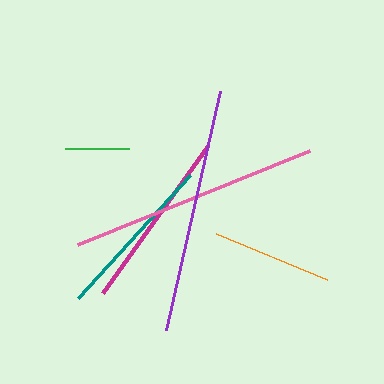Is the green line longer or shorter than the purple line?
The purple line is longer than the green line.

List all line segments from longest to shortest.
From longest to shortest: pink, purple, magenta, teal, orange, green.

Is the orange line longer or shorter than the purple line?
The purple line is longer than the orange line.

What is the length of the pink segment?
The pink segment is approximately 251 pixels long.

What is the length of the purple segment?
The purple segment is approximately 246 pixels long.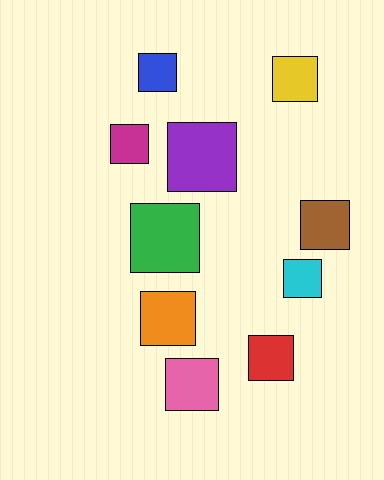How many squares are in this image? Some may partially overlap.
There are 10 squares.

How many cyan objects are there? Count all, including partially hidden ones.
There is 1 cyan object.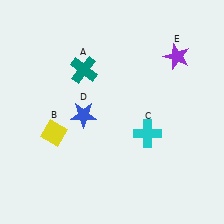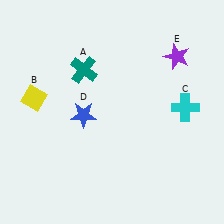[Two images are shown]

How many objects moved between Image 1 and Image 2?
2 objects moved between the two images.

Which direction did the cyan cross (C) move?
The cyan cross (C) moved right.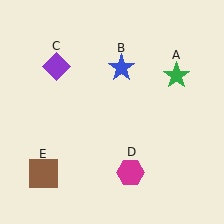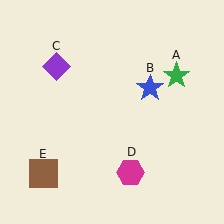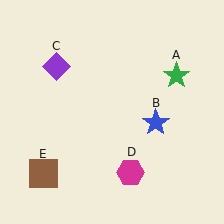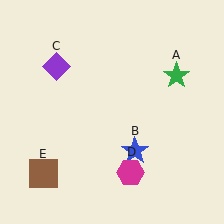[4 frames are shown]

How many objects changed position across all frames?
1 object changed position: blue star (object B).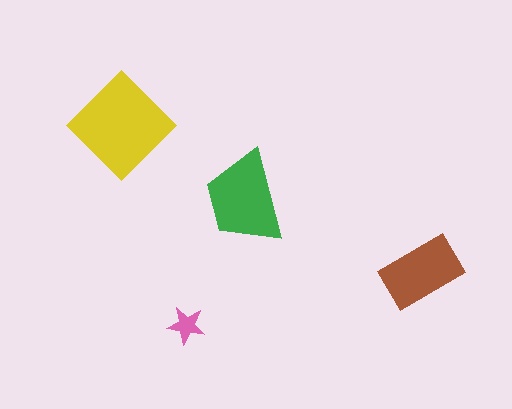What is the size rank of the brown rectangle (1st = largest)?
3rd.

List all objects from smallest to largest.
The pink star, the brown rectangle, the green trapezoid, the yellow diamond.